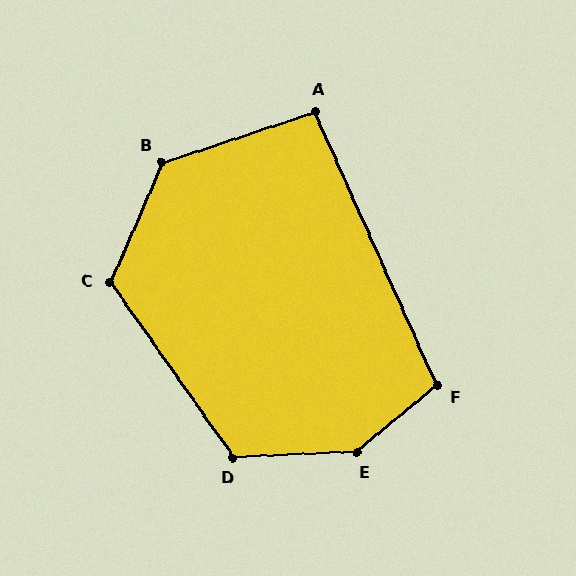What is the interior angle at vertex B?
Approximately 132 degrees (obtuse).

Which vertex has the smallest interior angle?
A, at approximately 96 degrees.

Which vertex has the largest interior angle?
E, at approximately 143 degrees.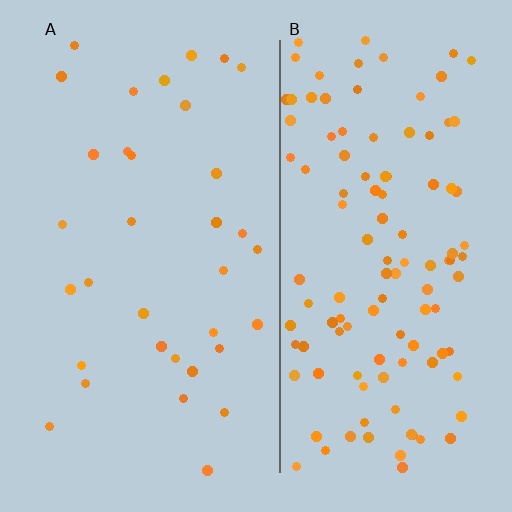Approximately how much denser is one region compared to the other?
Approximately 3.5× — region B over region A.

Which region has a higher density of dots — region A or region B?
B (the right).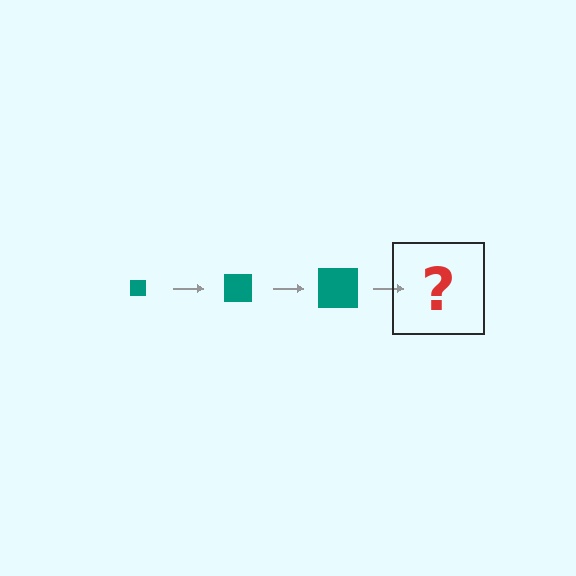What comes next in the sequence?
The next element should be a teal square, larger than the previous one.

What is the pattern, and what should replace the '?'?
The pattern is that the square gets progressively larger each step. The '?' should be a teal square, larger than the previous one.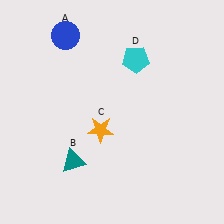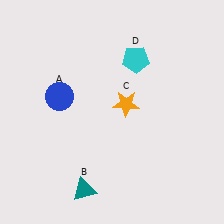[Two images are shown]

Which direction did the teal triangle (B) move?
The teal triangle (B) moved down.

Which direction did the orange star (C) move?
The orange star (C) moved up.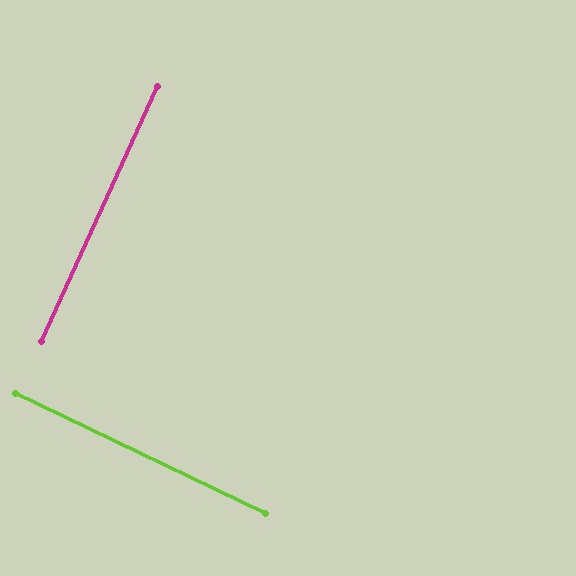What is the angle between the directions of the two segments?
Approximately 89 degrees.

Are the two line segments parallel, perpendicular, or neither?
Perpendicular — they meet at approximately 89°.